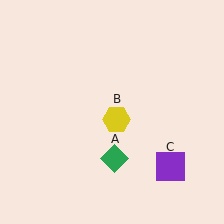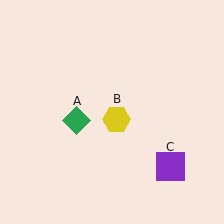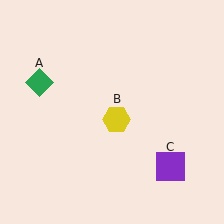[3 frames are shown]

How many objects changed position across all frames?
1 object changed position: green diamond (object A).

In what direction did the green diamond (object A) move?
The green diamond (object A) moved up and to the left.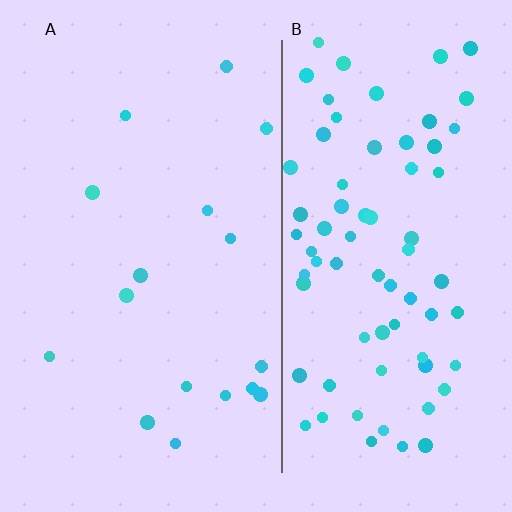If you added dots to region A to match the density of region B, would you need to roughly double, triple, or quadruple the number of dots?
Approximately quadruple.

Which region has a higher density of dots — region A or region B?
B (the right).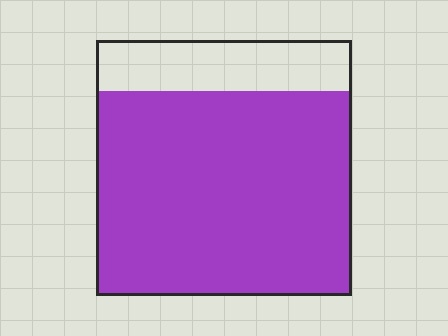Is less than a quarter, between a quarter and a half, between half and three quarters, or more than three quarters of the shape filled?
More than three quarters.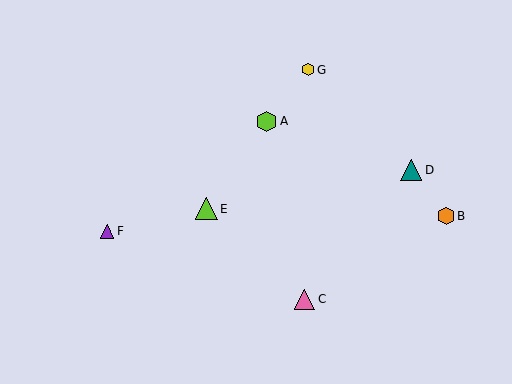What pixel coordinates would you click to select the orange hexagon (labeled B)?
Click at (446, 216) to select the orange hexagon B.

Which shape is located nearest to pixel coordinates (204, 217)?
The lime triangle (labeled E) at (206, 209) is nearest to that location.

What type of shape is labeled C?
Shape C is a pink triangle.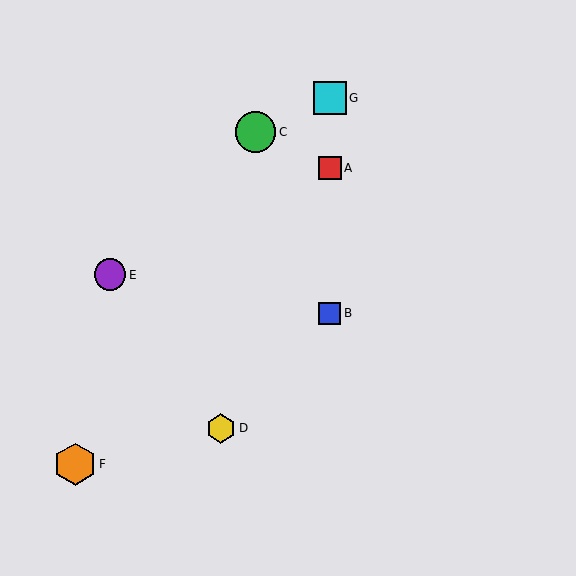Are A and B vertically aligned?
Yes, both are at x≈330.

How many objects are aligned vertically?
3 objects (A, B, G) are aligned vertically.